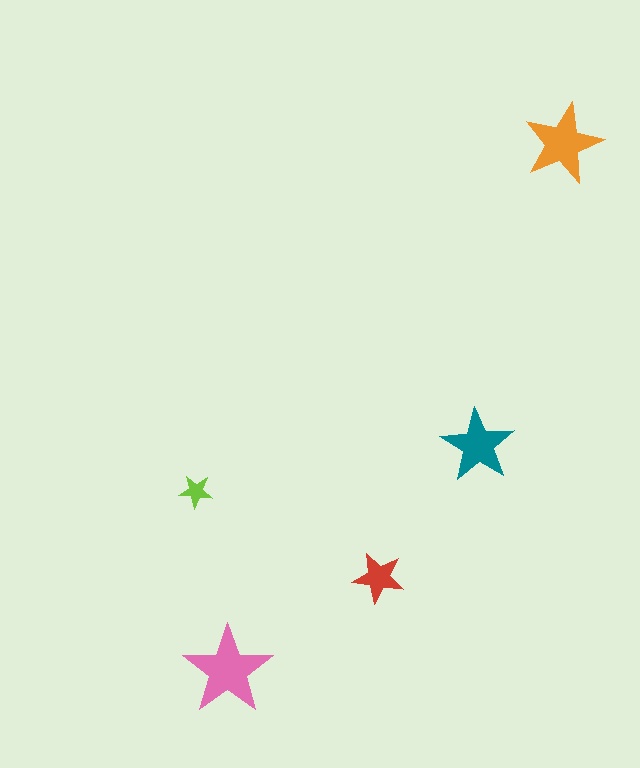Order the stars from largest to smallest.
the pink one, the orange one, the teal one, the red one, the lime one.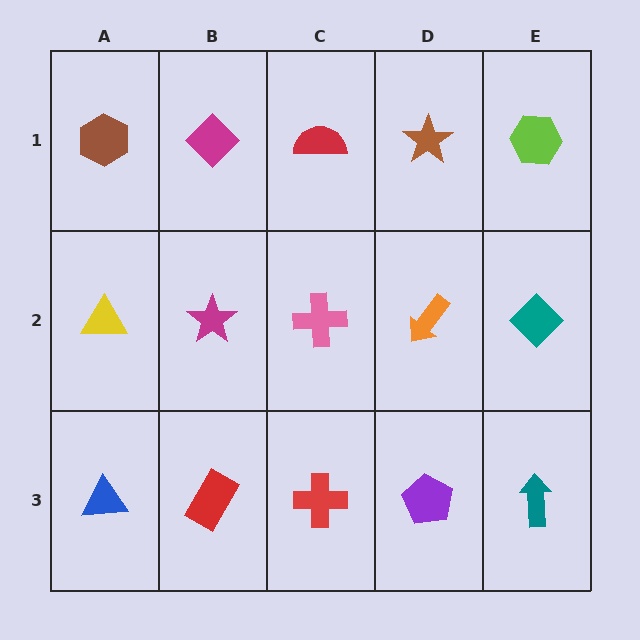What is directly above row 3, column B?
A magenta star.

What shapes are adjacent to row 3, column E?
A teal diamond (row 2, column E), a purple pentagon (row 3, column D).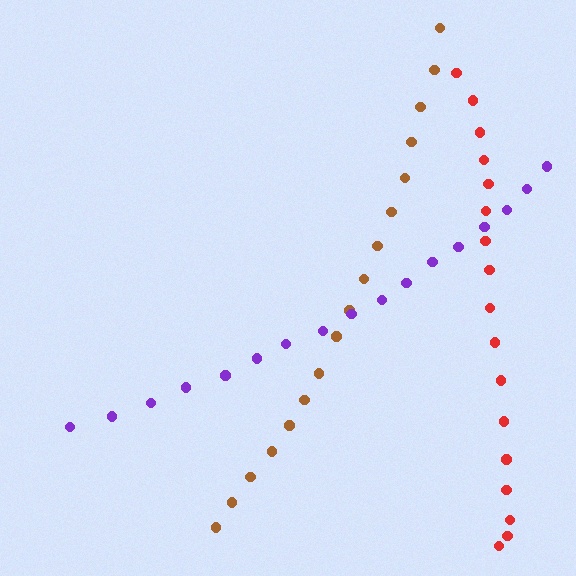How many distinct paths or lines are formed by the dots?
There are 3 distinct paths.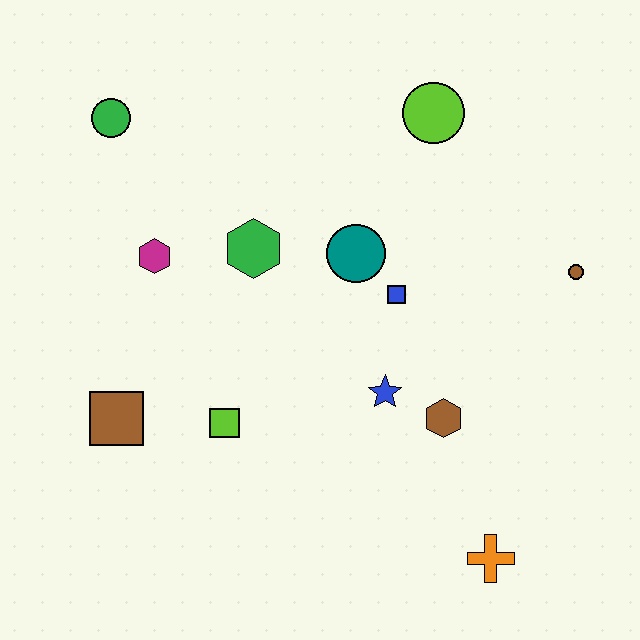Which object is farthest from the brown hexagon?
The green circle is farthest from the brown hexagon.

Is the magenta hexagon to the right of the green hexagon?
No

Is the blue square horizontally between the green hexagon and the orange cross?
Yes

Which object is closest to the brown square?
The lime square is closest to the brown square.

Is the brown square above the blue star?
No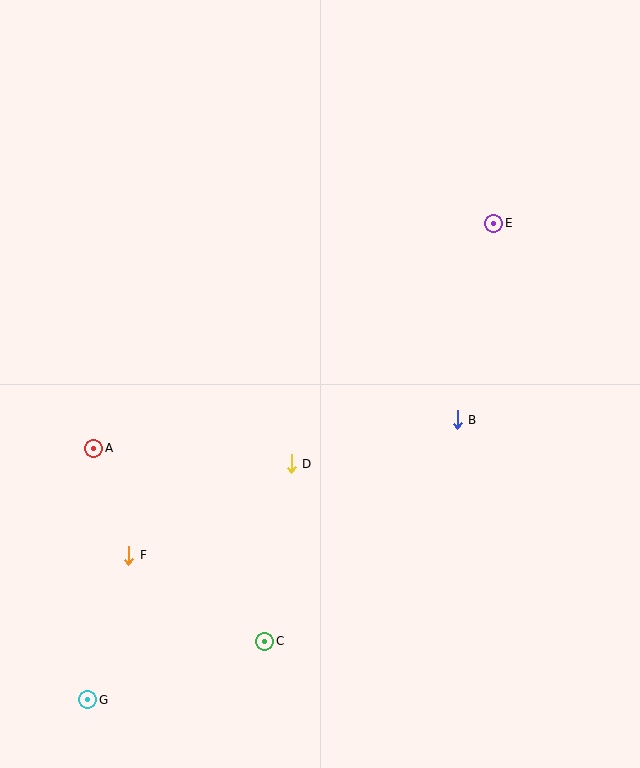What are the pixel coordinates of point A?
Point A is at (94, 448).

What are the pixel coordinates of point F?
Point F is at (129, 555).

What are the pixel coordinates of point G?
Point G is at (88, 700).